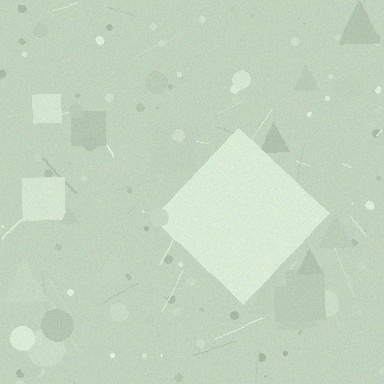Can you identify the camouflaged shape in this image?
The camouflaged shape is a diamond.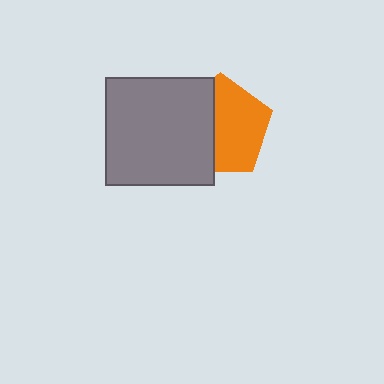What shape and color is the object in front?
The object in front is a gray rectangle.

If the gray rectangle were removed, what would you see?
You would see the complete orange pentagon.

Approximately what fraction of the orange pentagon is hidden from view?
Roughly 43% of the orange pentagon is hidden behind the gray rectangle.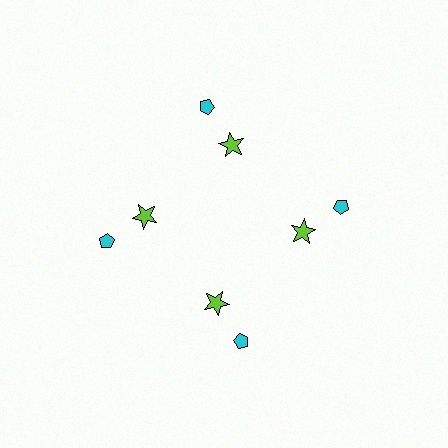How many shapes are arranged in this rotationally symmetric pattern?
There are 8 shapes, arranged in 4 groups of 2.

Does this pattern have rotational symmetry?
Yes, this pattern has 4-fold rotational symmetry. It looks the same after rotating 90 degrees around the center.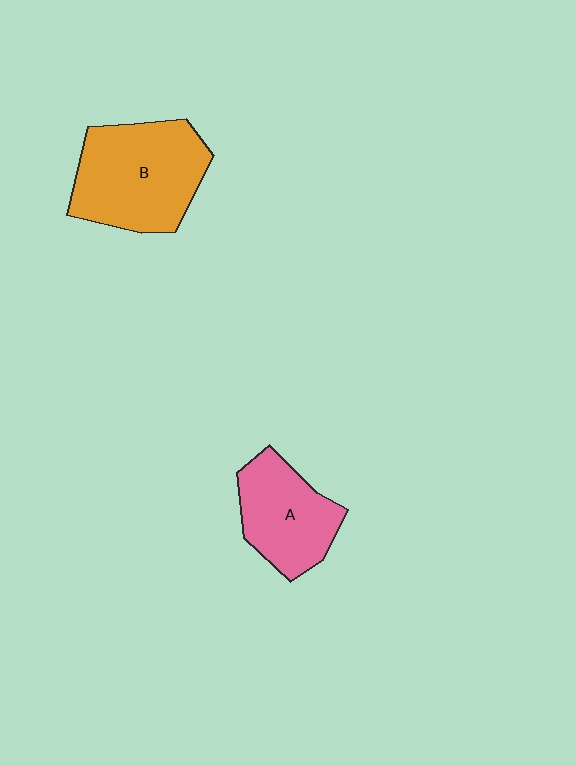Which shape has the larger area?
Shape B (orange).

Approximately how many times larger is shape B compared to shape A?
Approximately 1.4 times.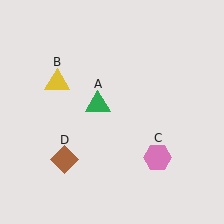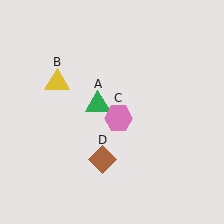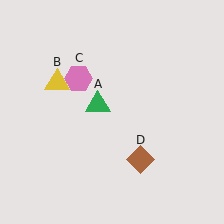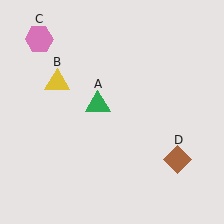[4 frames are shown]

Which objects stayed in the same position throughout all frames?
Green triangle (object A) and yellow triangle (object B) remained stationary.